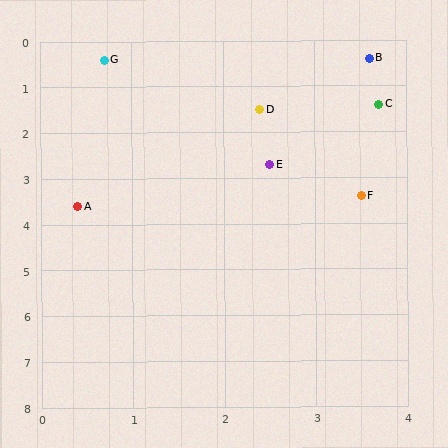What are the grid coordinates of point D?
Point D is at approximately (2.4, 1.5).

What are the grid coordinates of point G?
Point G is at approximately (0.7, 0.4).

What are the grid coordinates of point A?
Point A is at approximately (0.4, 3.6).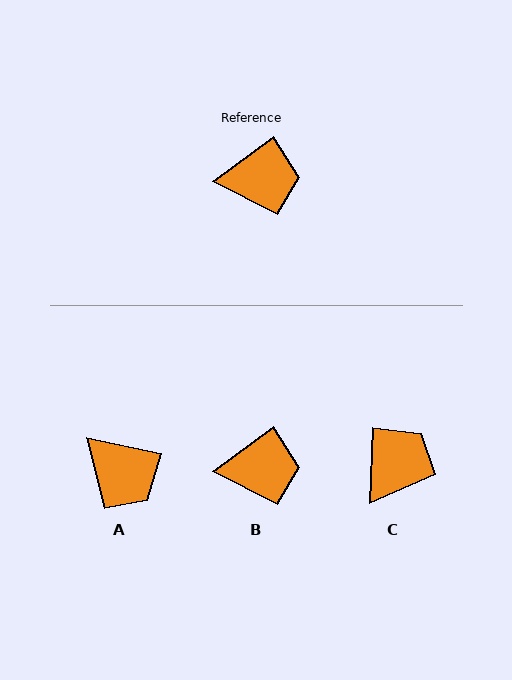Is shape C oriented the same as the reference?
No, it is off by about 50 degrees.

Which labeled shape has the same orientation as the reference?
B.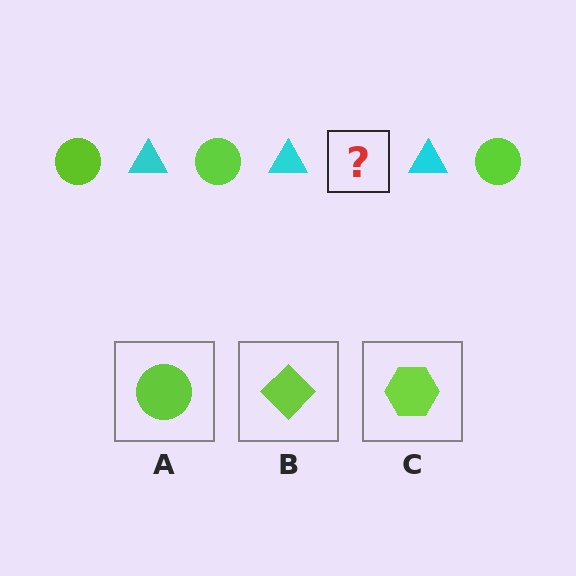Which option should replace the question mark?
Option A.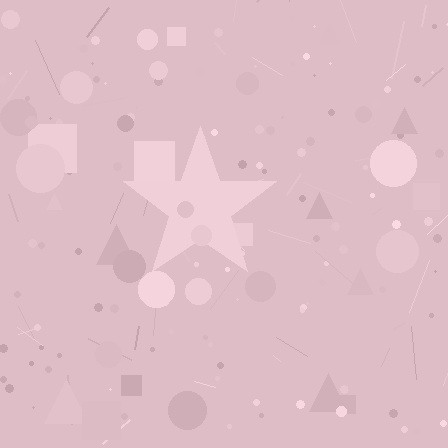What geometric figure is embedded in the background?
A star is embedded in the background.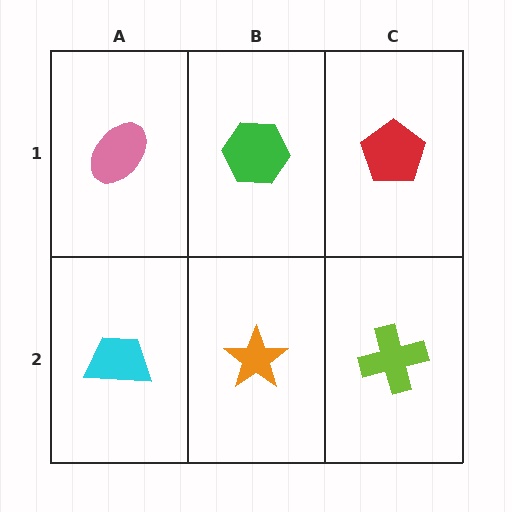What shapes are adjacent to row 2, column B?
A green hexagon (row 1, column B), a cyan trapezoid (row 2, column A), a lime cross (row 2, column C).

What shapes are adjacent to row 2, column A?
A pink ellipse (row 1, column A), an orange star (row 2, column B).